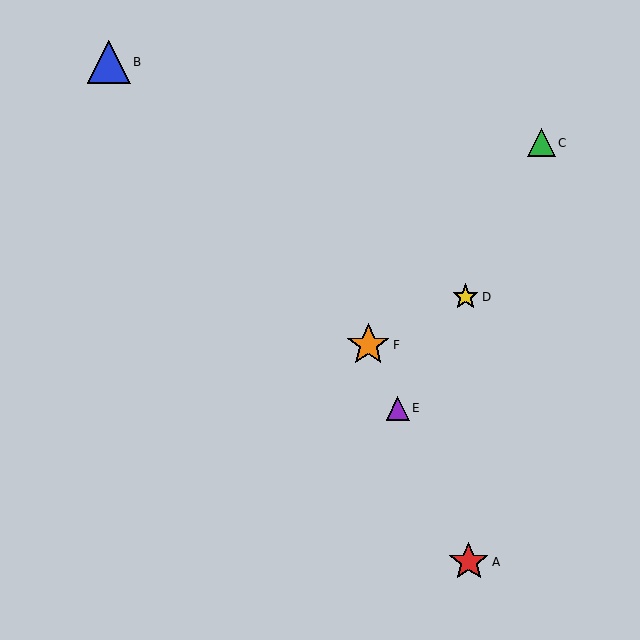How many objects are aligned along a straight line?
3 objects (A, E, F) are aligned along a straight line.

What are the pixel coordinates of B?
Object B is at (109, 62).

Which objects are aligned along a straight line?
Objects A, E, F are aligned along a straight line.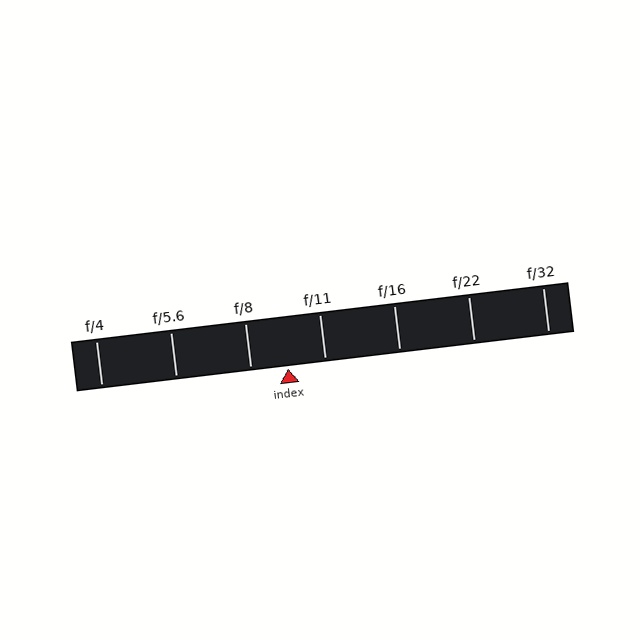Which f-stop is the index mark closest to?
The index mark is closest to f/11.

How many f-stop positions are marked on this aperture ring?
There are 7 f-stop positions marked.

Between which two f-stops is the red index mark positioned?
The index mark is between f/8 and f/11.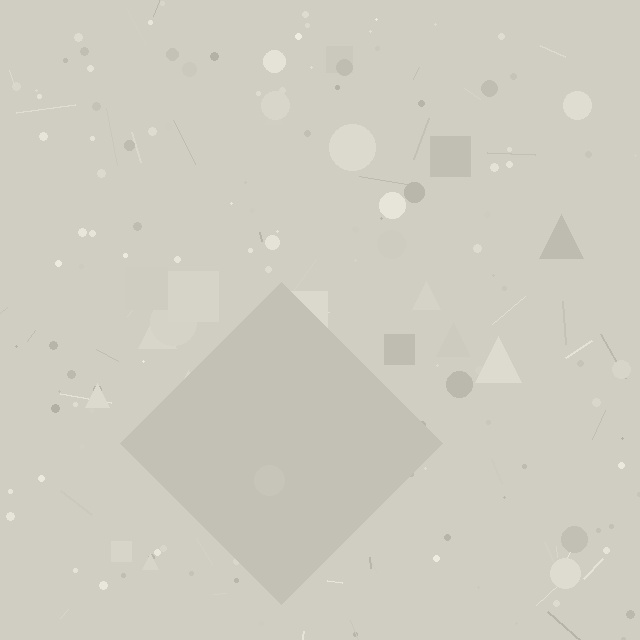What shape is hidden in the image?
A diamond is hidden in the image.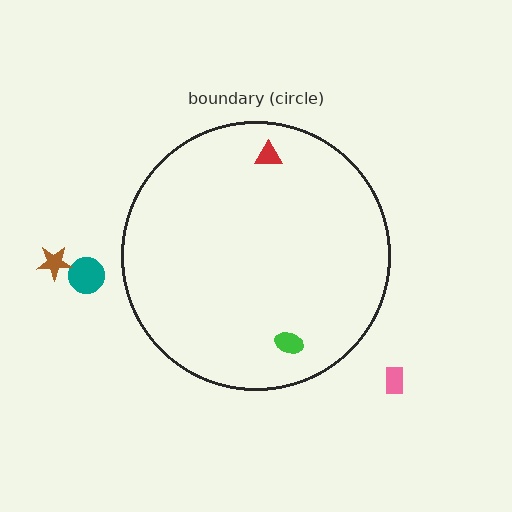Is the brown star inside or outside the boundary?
Outside.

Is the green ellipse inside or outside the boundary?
Inside.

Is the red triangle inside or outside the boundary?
Inside.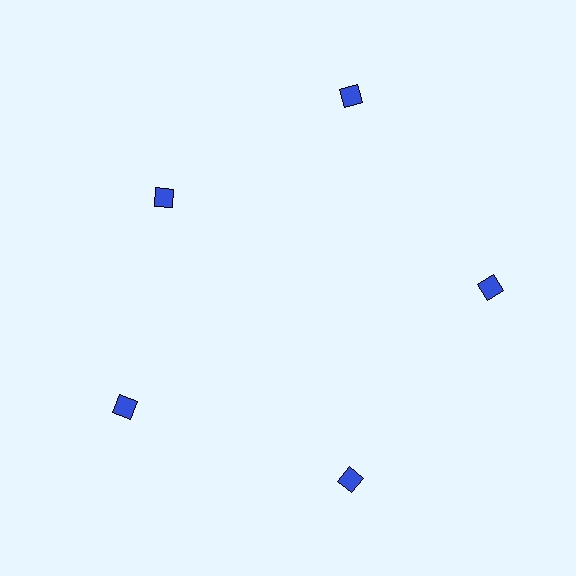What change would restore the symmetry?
The symmetry would be restored by moving it outward, back onto the ring so that all 5 diamonds sit at equal angles and equal distance from the center.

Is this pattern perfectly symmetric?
No. The 5 blue diamonds are arranged in a ring, but one element near the 10 o'clock position is pulled inward toward the center, breaking the 5-fold rotational symmetry.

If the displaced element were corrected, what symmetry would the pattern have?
It would have 5-fold rotational symmetry — the pattern would map onto itself every 72 degrees.